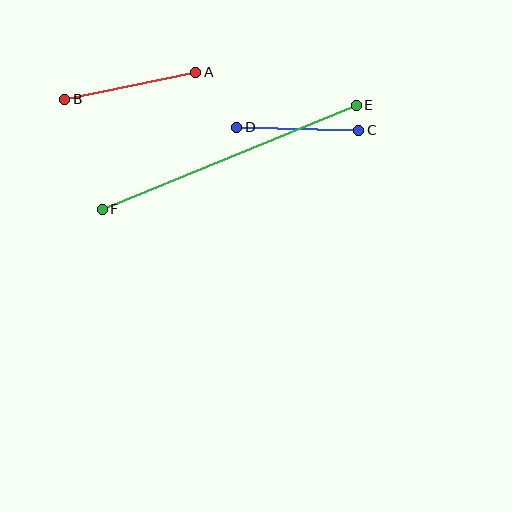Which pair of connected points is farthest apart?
Points E and F are farthest apart.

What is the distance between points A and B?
The distance is approximately 134 pixels.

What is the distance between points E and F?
The distance is approximately 275 pixels.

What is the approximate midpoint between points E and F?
The midpoint is at approximately (229, 157) pixels.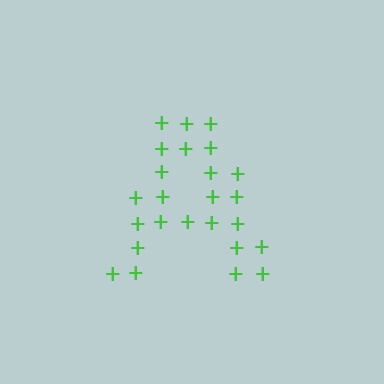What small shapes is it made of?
It is made of small plus signs.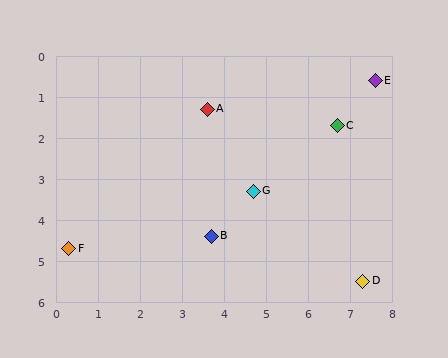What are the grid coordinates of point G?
Point G is at approximately (4.7, 3.3).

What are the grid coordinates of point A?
Point A is at approximately (3.6, 1.3).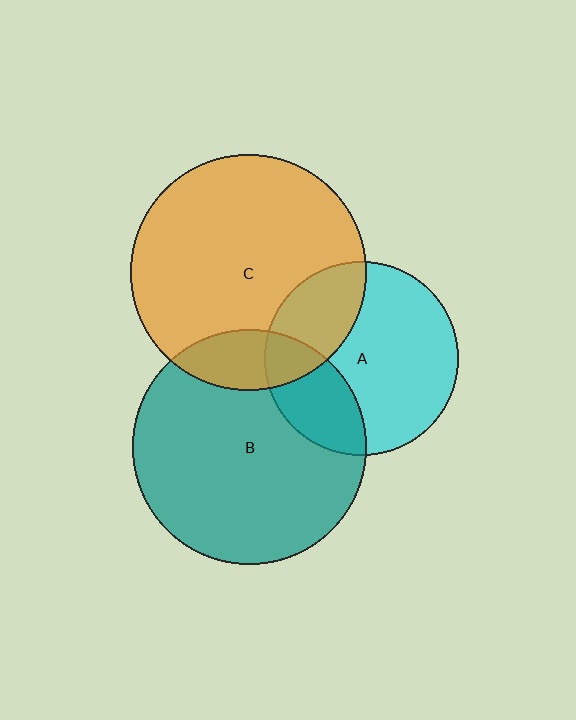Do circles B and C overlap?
Yes.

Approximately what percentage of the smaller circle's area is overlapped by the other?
Approximately 15%.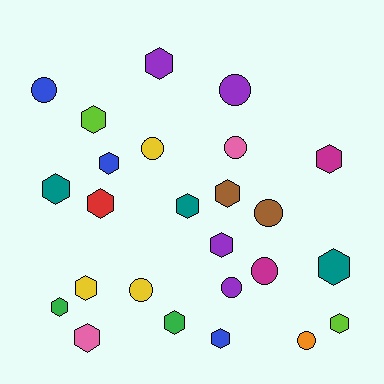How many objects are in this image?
There are 25 objects.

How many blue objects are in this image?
There are 3 blue objects.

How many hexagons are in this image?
There are 16 hexagons.